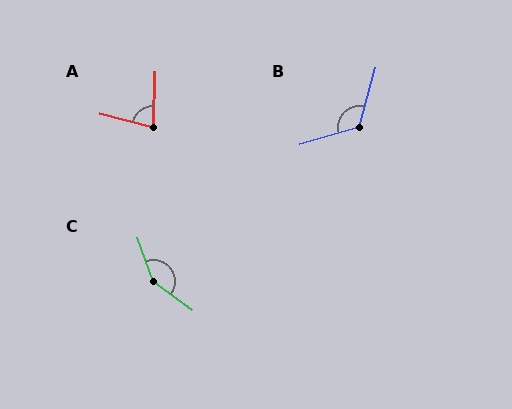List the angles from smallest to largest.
A (78°), B (121°), C (145°).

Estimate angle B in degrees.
Approximately 121 degrees.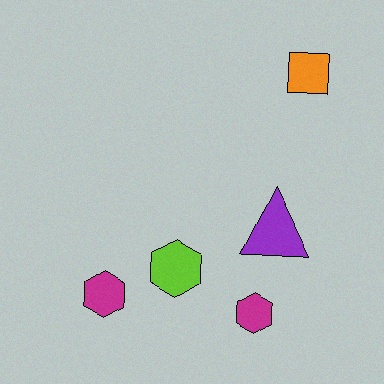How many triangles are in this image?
There is 1 triangle.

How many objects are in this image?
There are 5 objects.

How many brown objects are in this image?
There are no brown objects.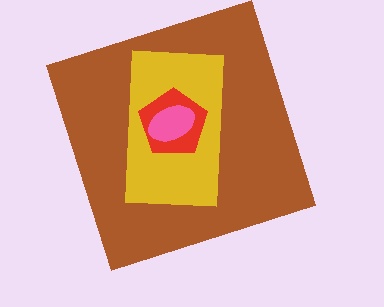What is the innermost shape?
The pink ellipse.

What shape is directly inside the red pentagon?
The pink ellipse.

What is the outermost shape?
The brown square.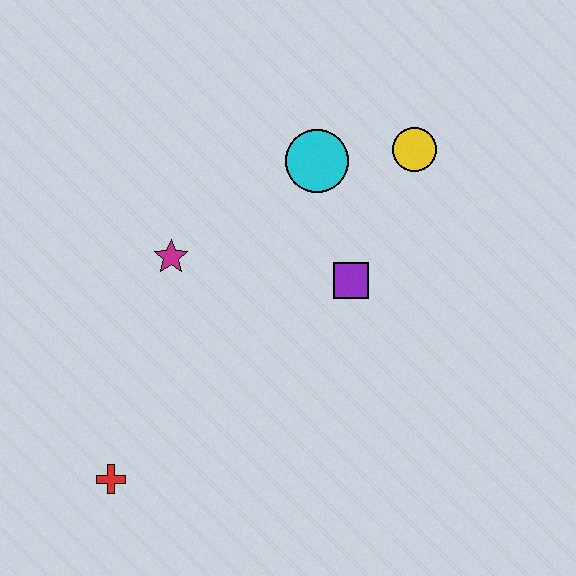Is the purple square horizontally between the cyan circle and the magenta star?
No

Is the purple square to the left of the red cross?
No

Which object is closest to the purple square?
The cyan circle is closest to the purple square.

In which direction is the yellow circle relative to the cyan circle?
The yellow circle is to the right of the cyan circle.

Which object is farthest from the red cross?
The yellow circle is farthest from the red cross.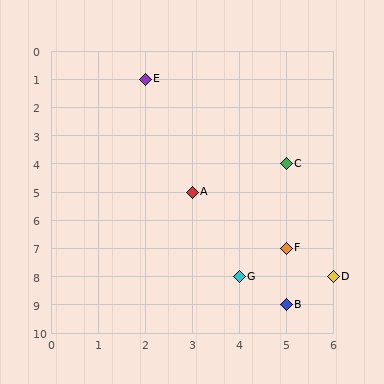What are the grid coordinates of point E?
Point E is at grid coordinates (2, 1).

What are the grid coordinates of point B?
Point B is at grid coordinates (5, 9).